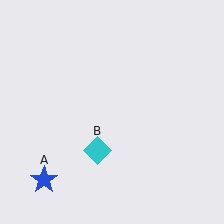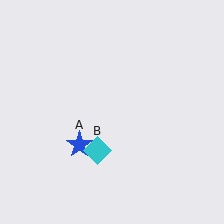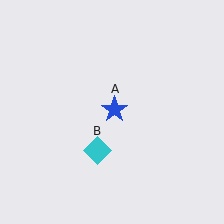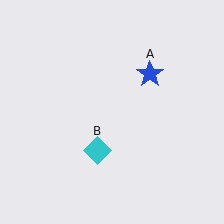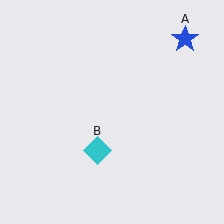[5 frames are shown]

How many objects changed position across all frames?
1 object changed position: blue star (object A).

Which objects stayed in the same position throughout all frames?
Cyan diamond (object B) remained stationary.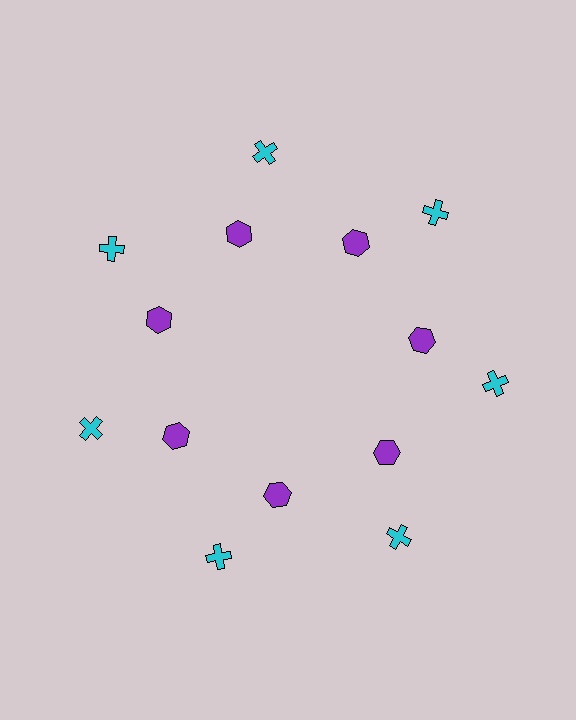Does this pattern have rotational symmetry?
Yes, this pattern has 7-fold rotational symmetry. It looks the same after rotating 51 degrees around the center.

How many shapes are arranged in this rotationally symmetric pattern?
There are 14 shapes, arranged in 7 groups of 2.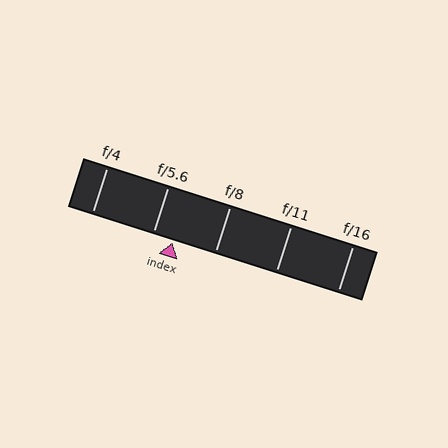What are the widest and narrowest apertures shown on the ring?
The widest aperture shown is f/4 and the narrowest is f/16.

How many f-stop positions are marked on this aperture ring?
There are 5 f-stop positions marked.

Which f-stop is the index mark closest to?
The index mark is closest to f/5.6.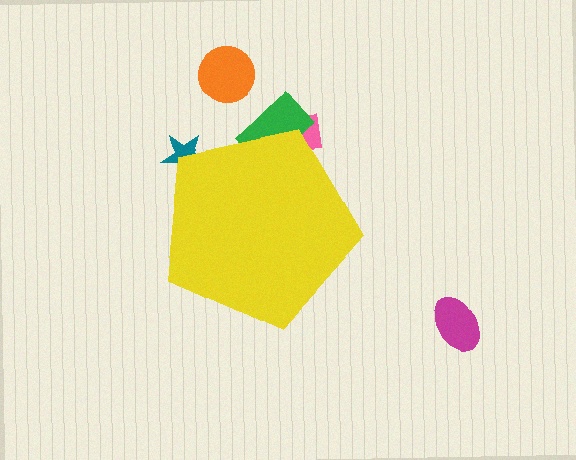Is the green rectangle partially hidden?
Yes, the green rectangle is partially hidden behind the yellow pentagon.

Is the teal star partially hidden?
Yes, the teal star is partially hidden behind the yellow pentagon.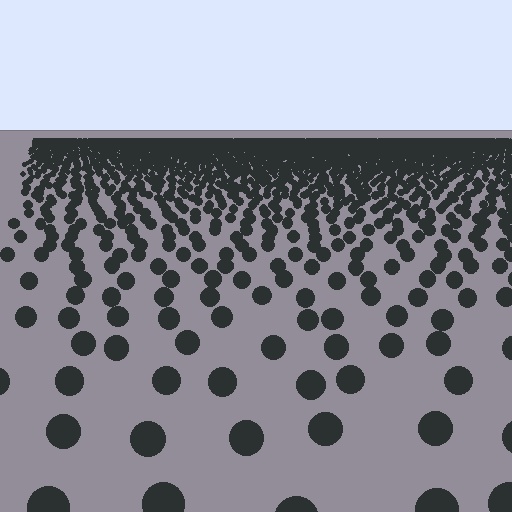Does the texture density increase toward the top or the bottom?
Density increases toward the top.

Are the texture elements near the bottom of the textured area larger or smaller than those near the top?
Larger. Near the bottom, elements are closer to the viewer and appear at a bigger on-screen size.